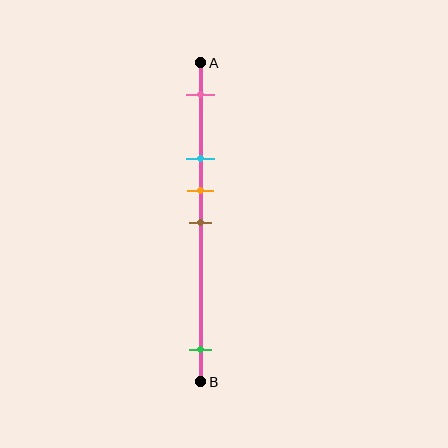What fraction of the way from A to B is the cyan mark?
The cyan mark is approximately 30% (0.3) of the way from A to B.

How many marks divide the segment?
There are 5 marks dividing the segment.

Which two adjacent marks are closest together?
The orange and brown marks are the closest adjacent pair.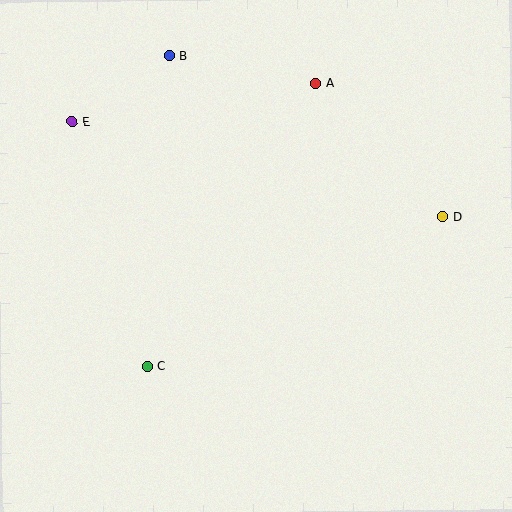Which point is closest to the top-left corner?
Point E is closest to the top-left corner.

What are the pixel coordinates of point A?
Point A is at (316, 84).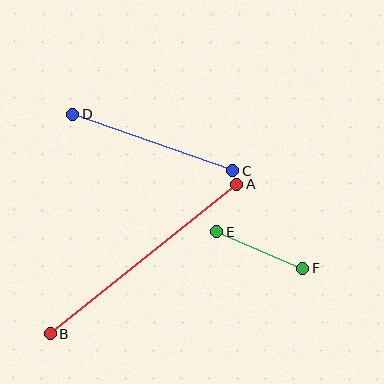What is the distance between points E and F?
The distance is approximately 94 pixels.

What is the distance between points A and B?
The distance is approximately 239 pixels.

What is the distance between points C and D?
The distance is approximately 170 pixels.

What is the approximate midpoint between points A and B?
The midpoint is at approximately (143, 259) pixels.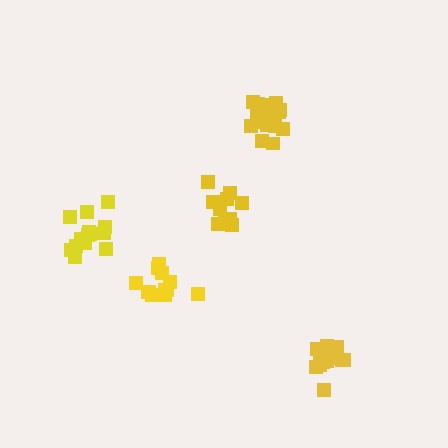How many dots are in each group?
Group 1: 12 dots, Group 2: 10 dots, Group 3: 13 dots, Group 4: 15 dots, Group 5: 15 dots (65 total).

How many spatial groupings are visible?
There are 5 spatial groupings.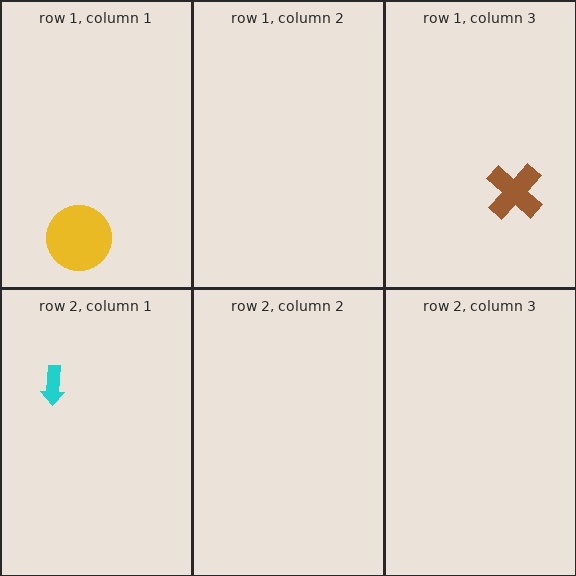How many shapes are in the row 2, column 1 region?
1.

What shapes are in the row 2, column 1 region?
The cyan arrow.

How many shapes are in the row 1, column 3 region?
1.